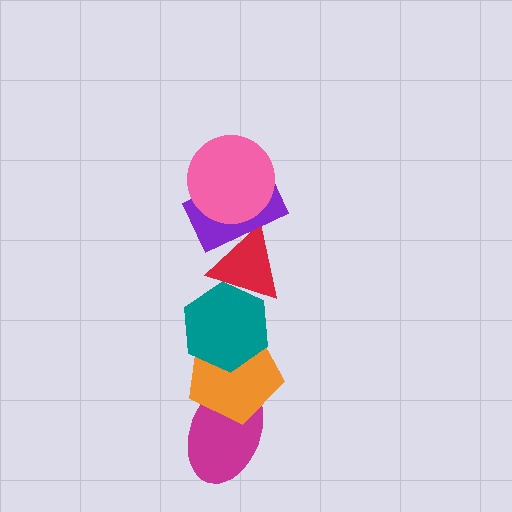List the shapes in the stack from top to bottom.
From top to bottom: the pink circle, the purple rectangle, the red triangle, the teal hexagon, the orange pentagon, the magenta ellipse.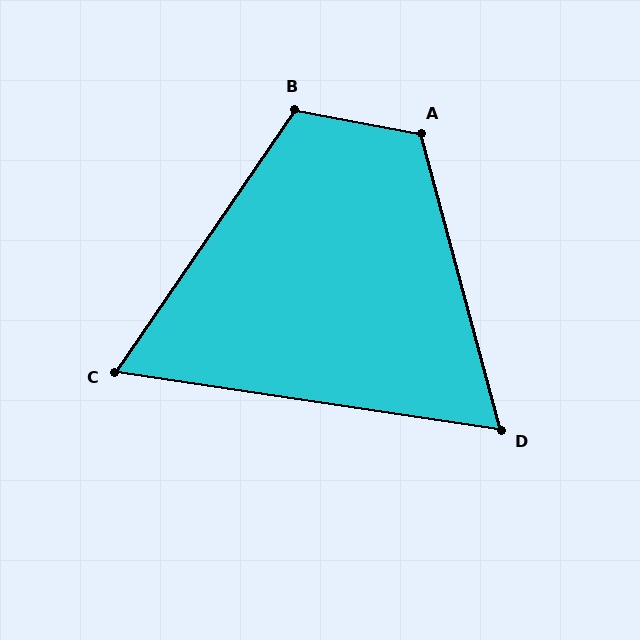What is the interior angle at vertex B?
Approximately 114 degrees (obtuse).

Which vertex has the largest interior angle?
A, at approximately 116 degrees.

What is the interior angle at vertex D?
Approximately 66 degrees (acute).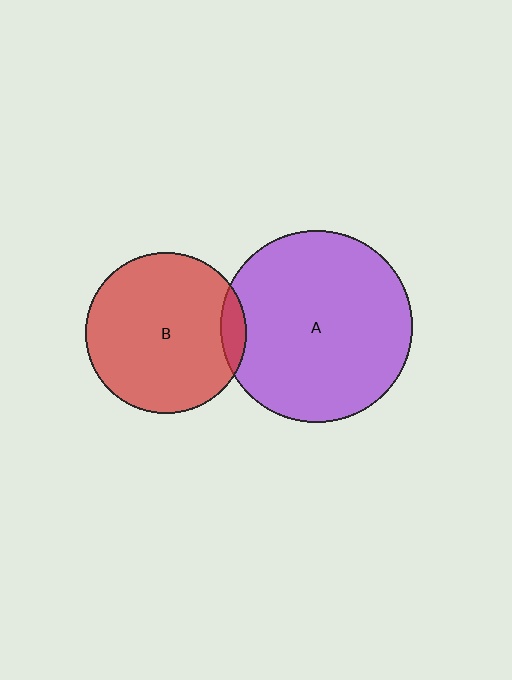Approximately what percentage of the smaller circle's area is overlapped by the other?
Approximately 10%.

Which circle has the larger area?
Circle A (purple).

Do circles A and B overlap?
Yes.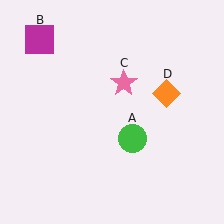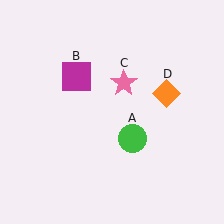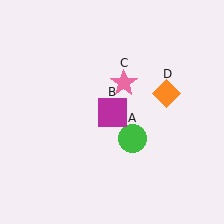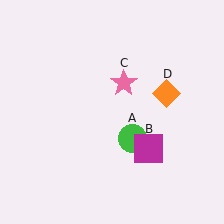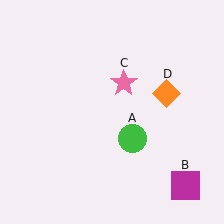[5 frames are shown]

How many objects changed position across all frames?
1 object changed position: magenta square (object B).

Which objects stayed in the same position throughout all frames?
Green circle (object A) and pink star (object C) and orange diamond (object D) remained stationary.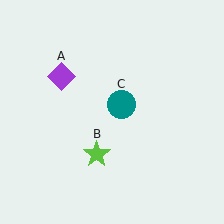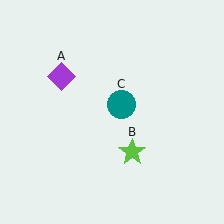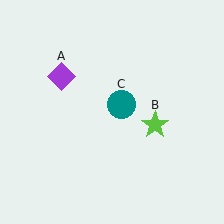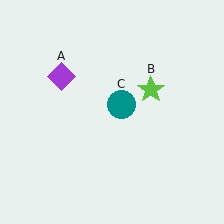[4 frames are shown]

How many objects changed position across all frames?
1 object changed position: lime star (object B).